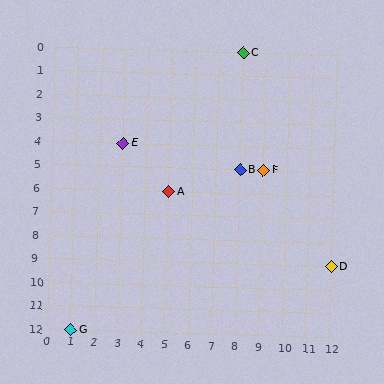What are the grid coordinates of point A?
Point A is at grid coordinates (5, 6).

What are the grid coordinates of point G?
Point G is at grid coordinates (1, 12).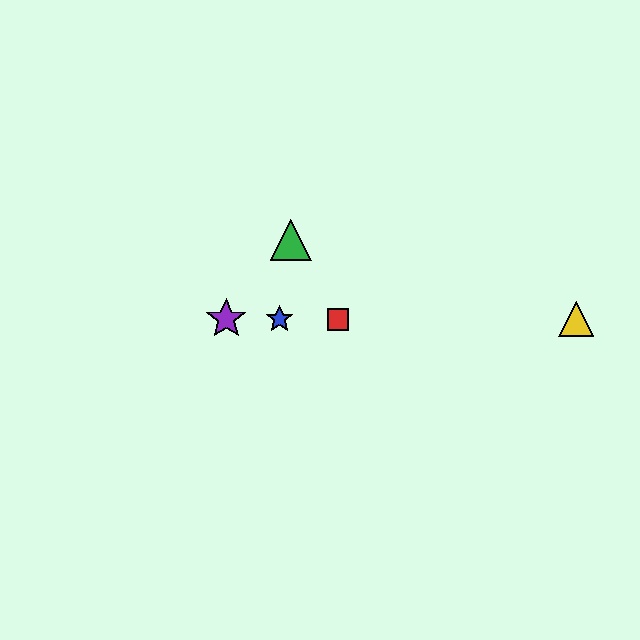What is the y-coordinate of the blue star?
The blue star is at y≈319.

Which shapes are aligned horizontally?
The red square, the blue star, the yellow triangle, the purple star are aligned horizontally.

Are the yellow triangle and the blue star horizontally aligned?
Yes, both are at y≈319.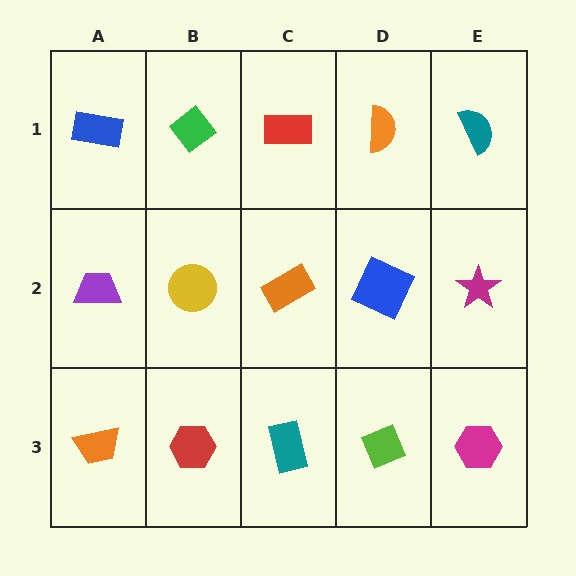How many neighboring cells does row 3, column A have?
2.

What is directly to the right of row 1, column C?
An orange semicircle.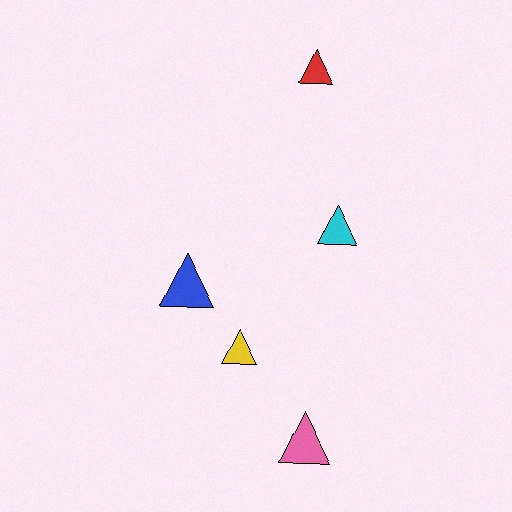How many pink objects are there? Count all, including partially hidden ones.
There is 1 pink object.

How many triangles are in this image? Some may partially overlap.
There are 5 triangles.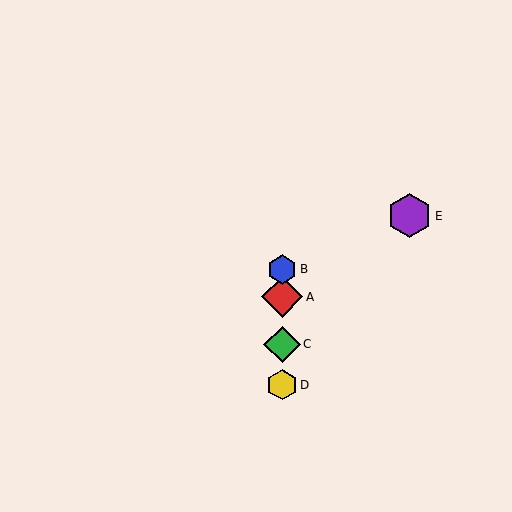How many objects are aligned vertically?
4 objects (A, B, C, D) are aligned vertically.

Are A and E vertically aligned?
No, A is at x≈282 and E is at x≈410.